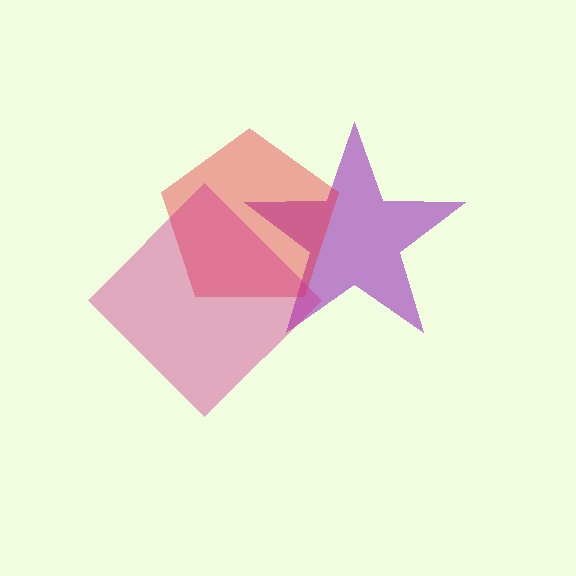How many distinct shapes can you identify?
There are 3 distinct shapes: a purple star, a red pentagon, a magenta diamond.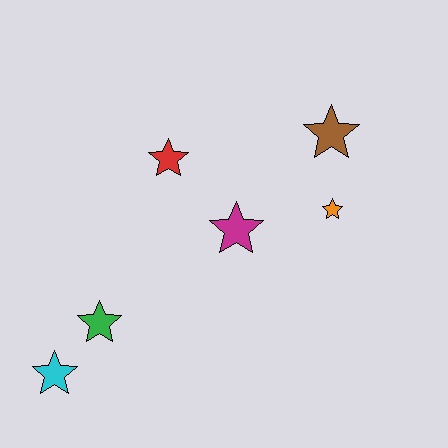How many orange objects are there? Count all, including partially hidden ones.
There is 1 orange object.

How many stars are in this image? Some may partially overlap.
There are 6 stars.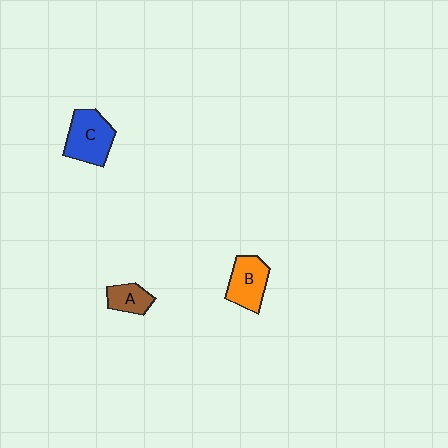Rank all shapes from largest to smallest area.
From largest to smallest: C (blue), B (orange), A (brown).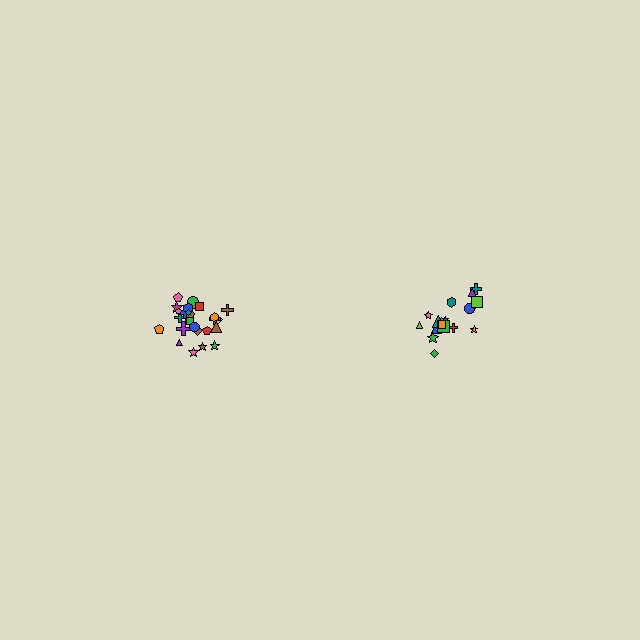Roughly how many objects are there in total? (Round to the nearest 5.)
Roughly 45 objects in total.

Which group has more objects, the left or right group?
The left group.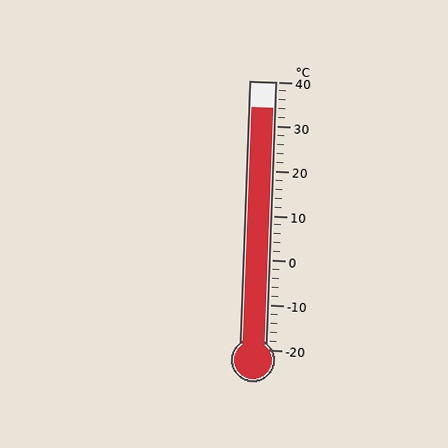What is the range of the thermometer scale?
The thermometer scale ranges from -20°C to 40°C.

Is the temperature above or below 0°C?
The temperature is above 0°C.